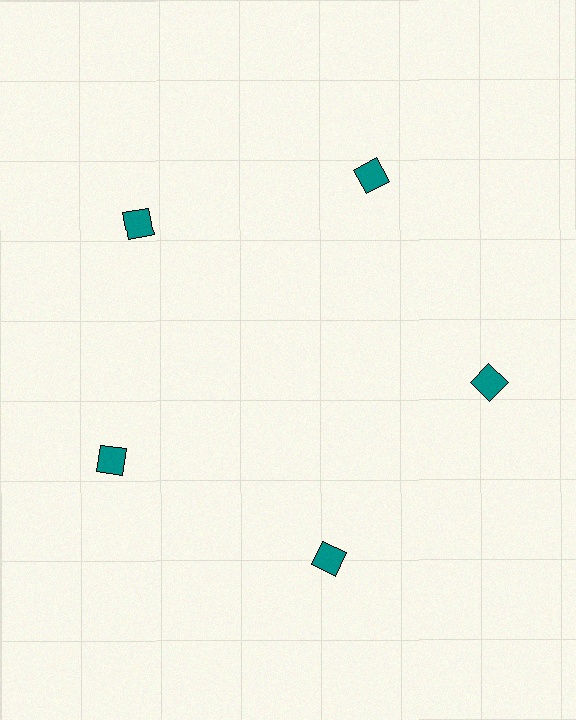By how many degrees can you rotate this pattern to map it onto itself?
The pattern maps onto itself every 72 degrees of rotation.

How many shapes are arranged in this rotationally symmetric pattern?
There are 5 shapes, arranged in 5 groups of 1.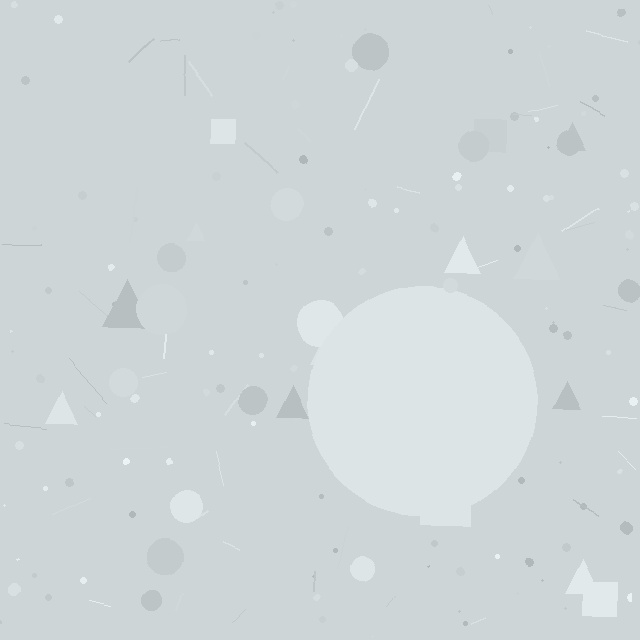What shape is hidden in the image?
A circle is hidden in the image.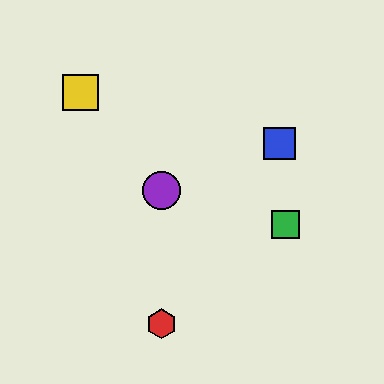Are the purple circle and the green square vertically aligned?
No, the purple circle is at x≈162 and the green square is at x≈285.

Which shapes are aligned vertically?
The red hexagon, the purple circle are aligned vertically.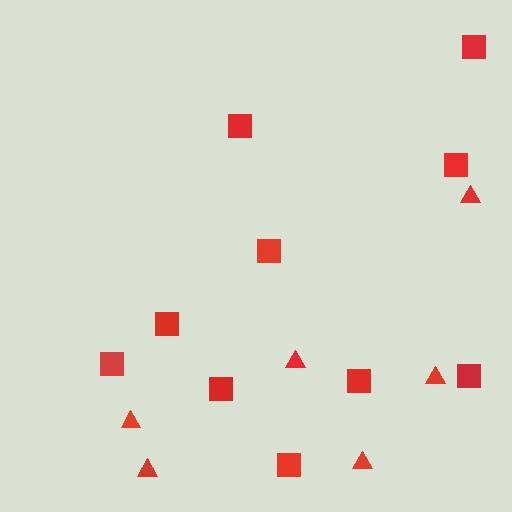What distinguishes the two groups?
There are 2 groups: one group of triangles (6) and one group of squares (10).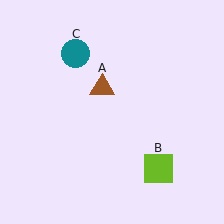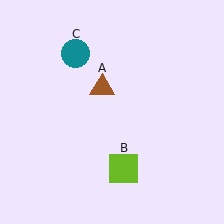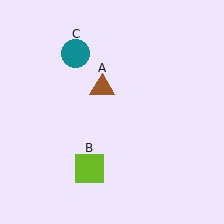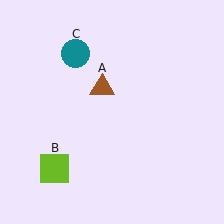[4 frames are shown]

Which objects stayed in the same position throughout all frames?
Brown triangle (object A) and teal circle (object C) remained stationary.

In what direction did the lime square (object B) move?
The lime square (object B) moved left.